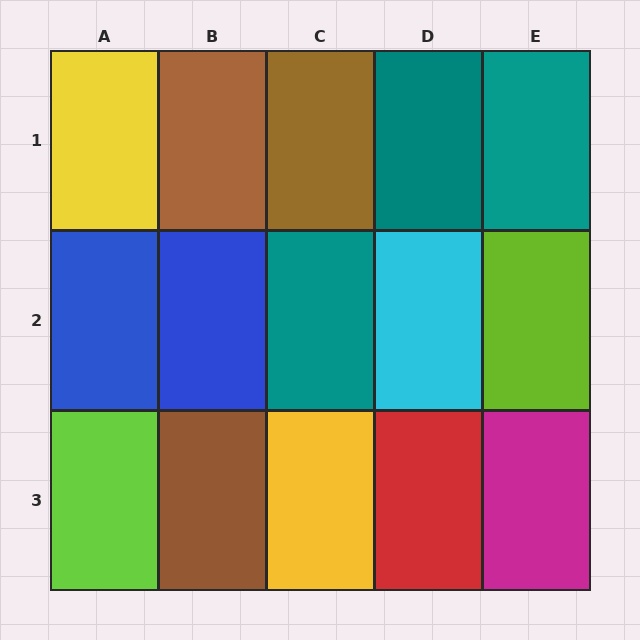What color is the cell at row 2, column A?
Blue.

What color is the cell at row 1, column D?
Teal.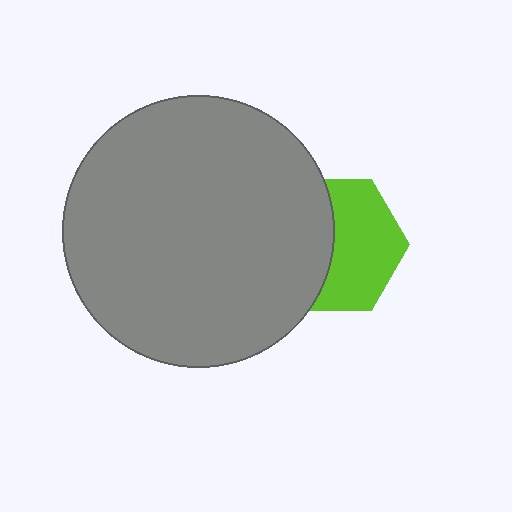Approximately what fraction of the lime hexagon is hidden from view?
Roughly 46% of the lime hexagon is hidden behind the gray circle.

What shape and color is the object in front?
The object in front is a gray circle.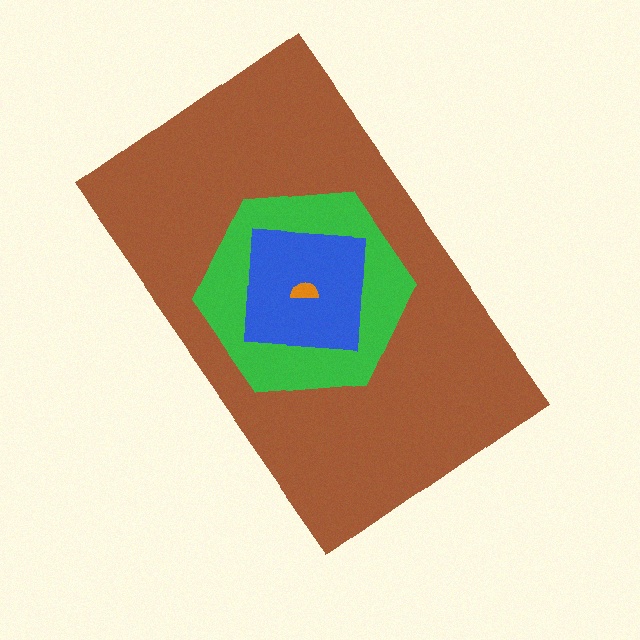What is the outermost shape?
The brown rectangle.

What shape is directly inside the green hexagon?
The blue square.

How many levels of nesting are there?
4.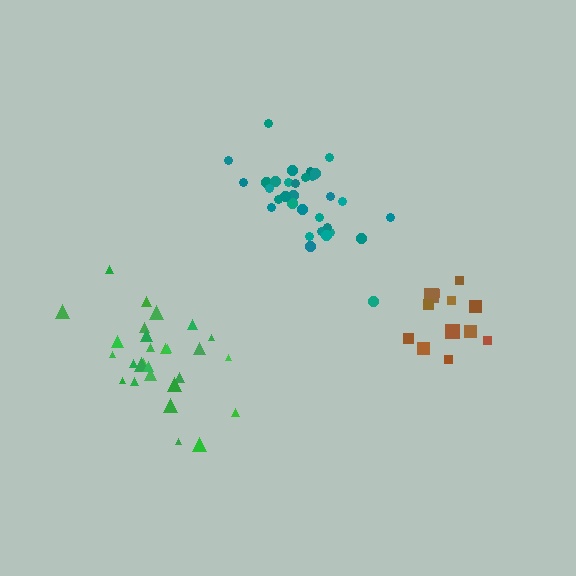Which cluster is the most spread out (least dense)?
Green.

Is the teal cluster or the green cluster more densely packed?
Teal.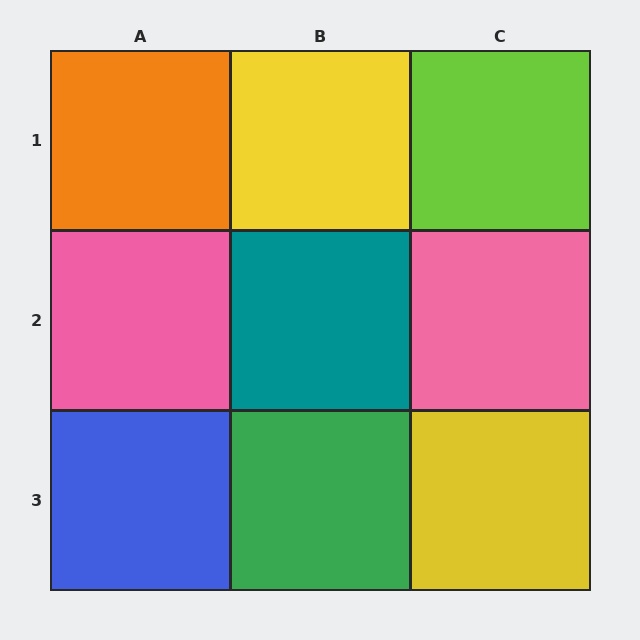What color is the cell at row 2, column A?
Pink.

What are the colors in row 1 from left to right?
Orange, yellow, lime.